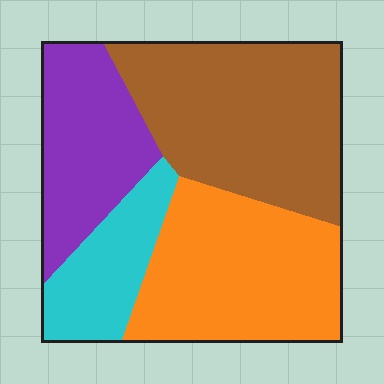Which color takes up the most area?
Brown, at roughly 35%.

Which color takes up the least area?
Cyan, at roughly 15%.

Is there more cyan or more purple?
Purple.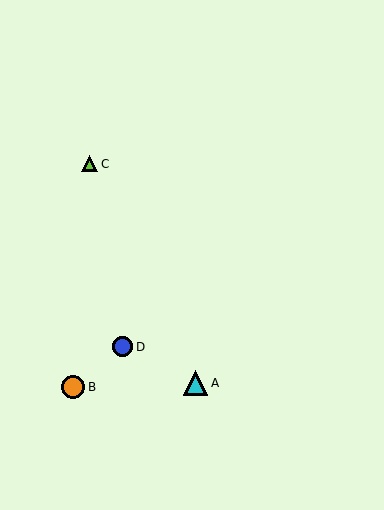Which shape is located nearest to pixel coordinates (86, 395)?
The orange circle (labeled B) at (73, 387) is nearest to that location.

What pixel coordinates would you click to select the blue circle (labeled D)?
Click at (123, 347) to select the blue circle D.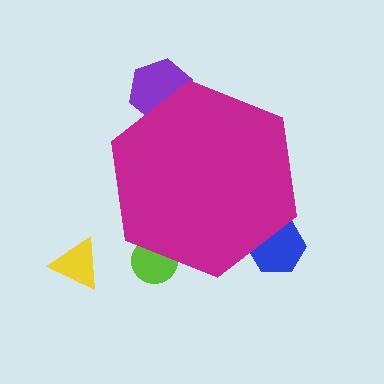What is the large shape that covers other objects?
A magenta hexagon.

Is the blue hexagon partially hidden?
Yes, the blue hexagon is partially hidden behind the magenta hexagon.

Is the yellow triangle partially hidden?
No, the yellow triangle is fully visible.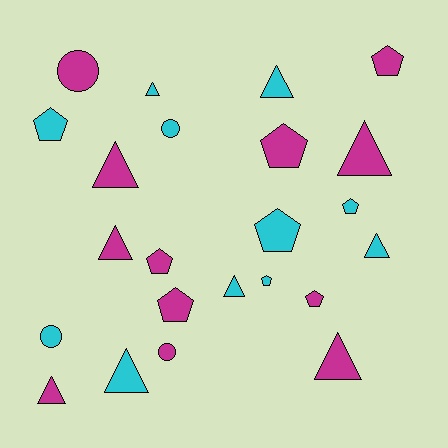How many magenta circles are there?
There are 2 magenta circles.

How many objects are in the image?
There are 23 objects.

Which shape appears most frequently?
Triangle, with 10 objects.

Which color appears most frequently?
Magenta, with 12 objects.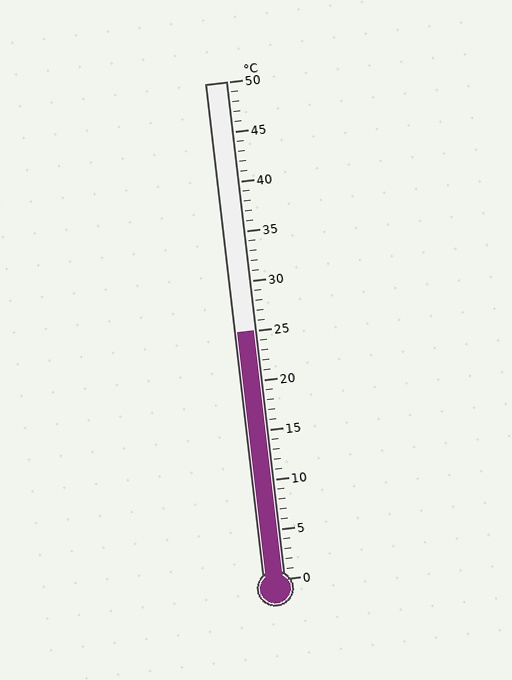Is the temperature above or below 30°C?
The temperature is below 30°C.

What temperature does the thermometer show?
The thermometer shows approximately 25°C.